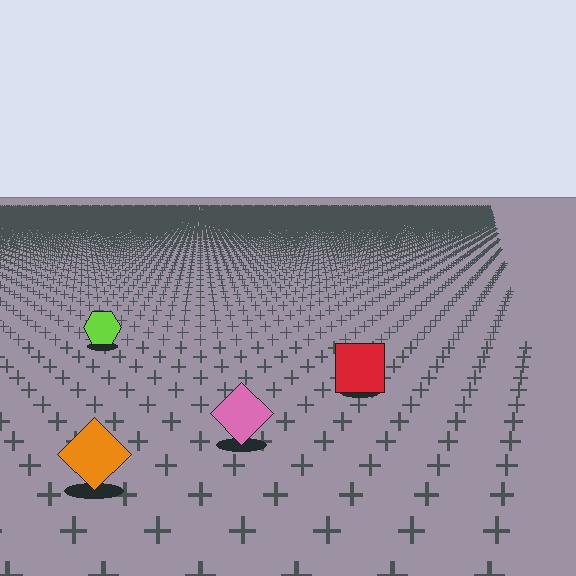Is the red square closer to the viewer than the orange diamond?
No. The orange diamond is closer — you can tell from the texture gradient: the ground texture is coarser near it.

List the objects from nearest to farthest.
From nearest to farthest: the orange diamond, the pink diamond, the red square, the lime hexagon.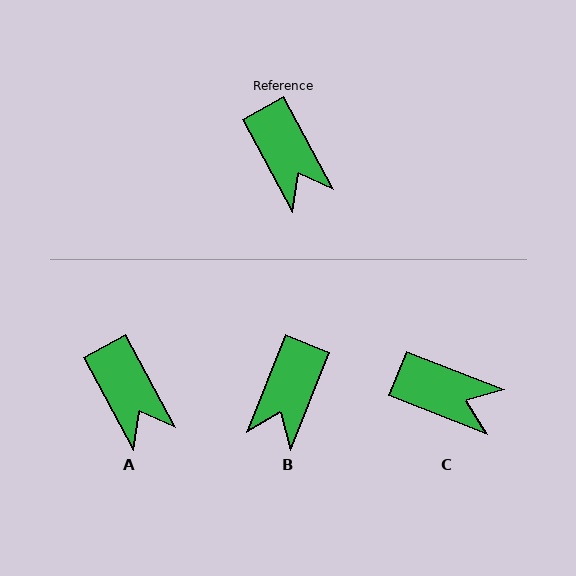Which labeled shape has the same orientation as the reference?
A.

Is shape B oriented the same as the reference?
No, it is off by about 50 degrees.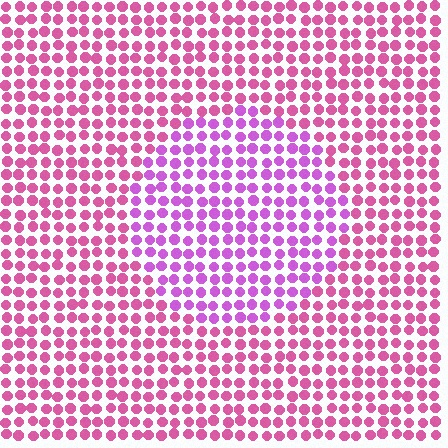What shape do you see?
I see a circle.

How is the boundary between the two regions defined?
The boundary is defined purely by a slight shift in hue (about 31 degrees). Spacing, size, and orientation are identical on both sides.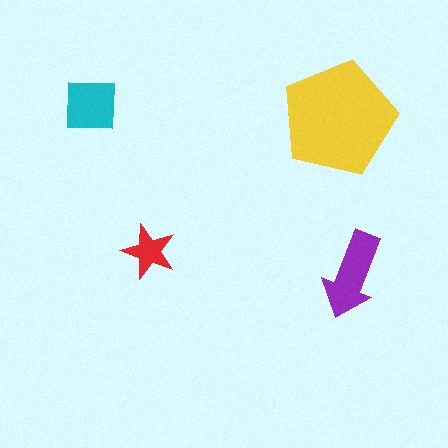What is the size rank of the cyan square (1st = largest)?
3rd.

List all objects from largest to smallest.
The yellow pentagon, the purple arrow, the cyan square, the red star.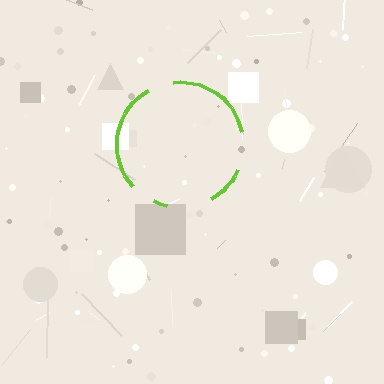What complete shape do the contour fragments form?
The contour fragments form a circle.